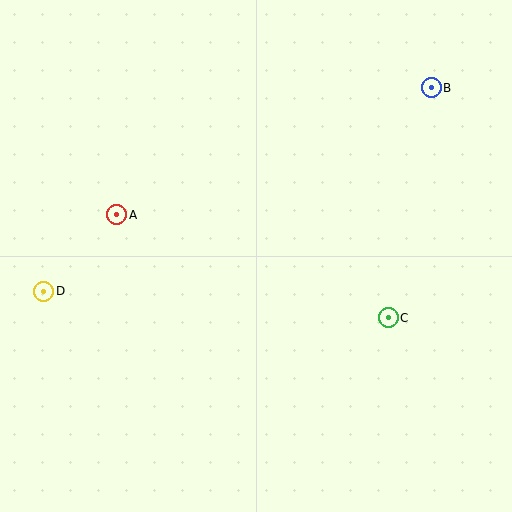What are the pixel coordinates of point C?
Point C is at (388, 318).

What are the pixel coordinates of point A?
Point A is at (117, 215).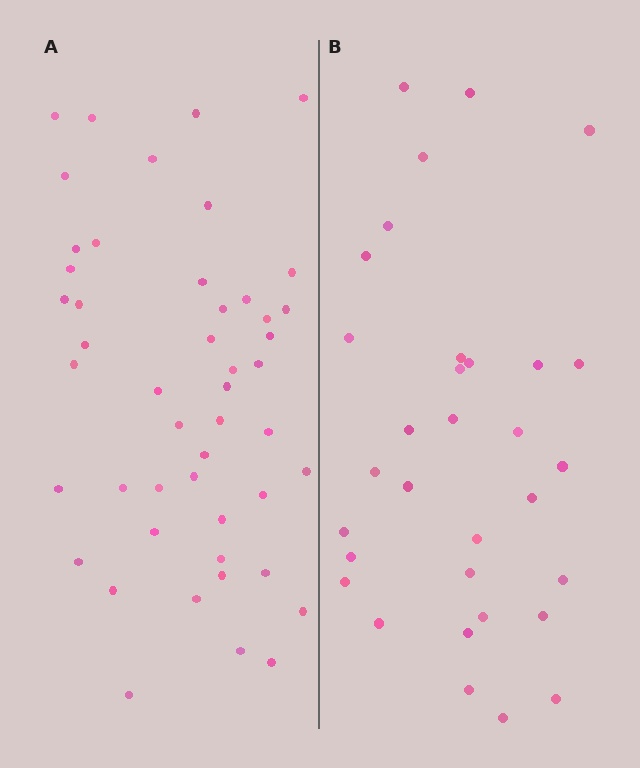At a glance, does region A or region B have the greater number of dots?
Region A (the left region) has more dots.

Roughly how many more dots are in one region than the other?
Region A has approximately 15 more dots than region B.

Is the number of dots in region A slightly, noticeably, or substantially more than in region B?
Region A has substantially more. The ratio is roughly 1.5 to 1.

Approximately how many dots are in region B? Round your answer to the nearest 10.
About 30 dots. (The exact count is 32, which rounds to 30.)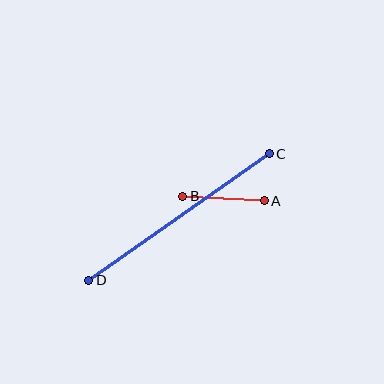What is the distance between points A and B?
The distance is approximately 82 pixels.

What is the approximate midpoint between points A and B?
The midpoint is at approximately (224, 199) pixels.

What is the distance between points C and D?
The distance is approximately 220 pixels.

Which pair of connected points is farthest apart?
Points C and D are farthest apart.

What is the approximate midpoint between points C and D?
The midpoint is at approximately (179, 217) pixels.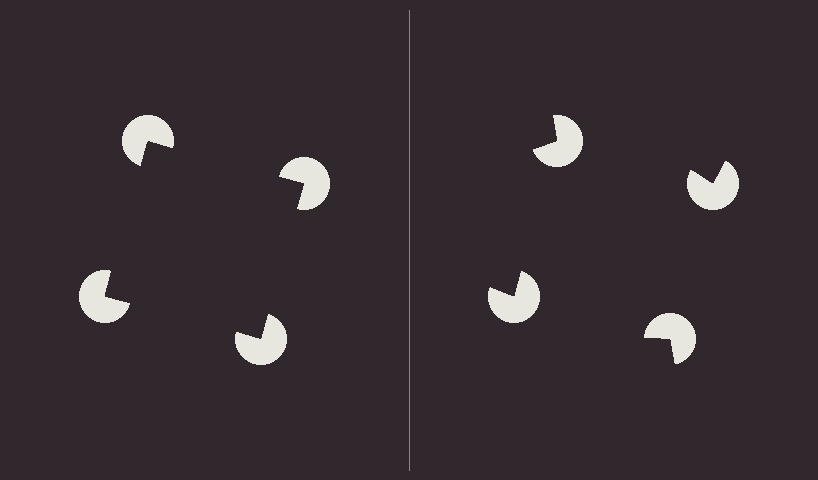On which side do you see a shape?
An illusory square appears on the left side. On the right side the wedge cuts are rotated, so no coherent shape forms.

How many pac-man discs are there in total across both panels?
8 — 4 on each side.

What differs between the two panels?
The pac-man discs are positioned identically on both sides; only the wedge orientations differ. On the left they align to a square; on the right they are misaligned.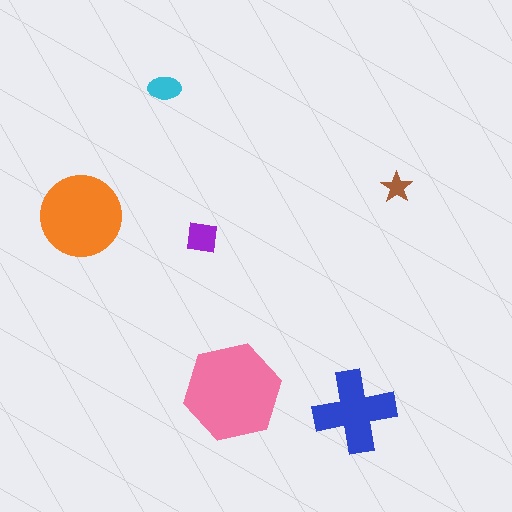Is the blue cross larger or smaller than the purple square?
Larger.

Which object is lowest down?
The blue cross is bottommost.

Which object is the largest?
The pink hexagon.